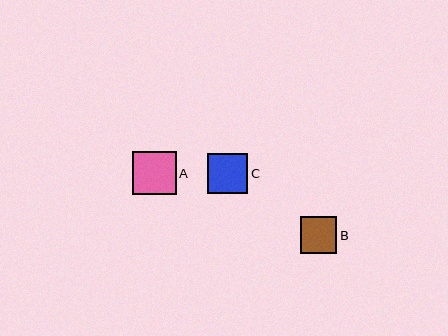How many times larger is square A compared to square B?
Square A is approximately 1.2 times the size of square B.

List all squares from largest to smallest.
From largest to smallest: A, C, B.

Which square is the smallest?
Square B is the smallest with a size of approximately 37 pixels.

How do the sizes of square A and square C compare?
Square A and square C are approximately the same size.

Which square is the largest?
Square A is the largest with a size of approximately 43 pixels.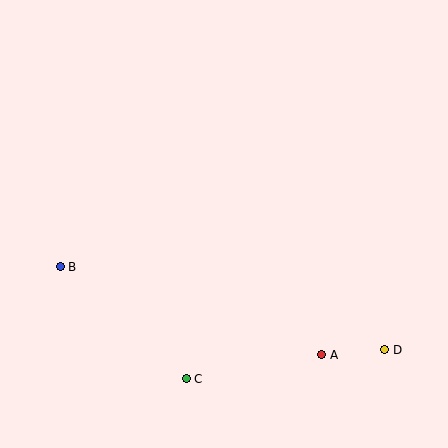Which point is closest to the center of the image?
Point C at (186, 379) is closest to the center.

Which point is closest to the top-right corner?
Point D is closest to the top-right corner.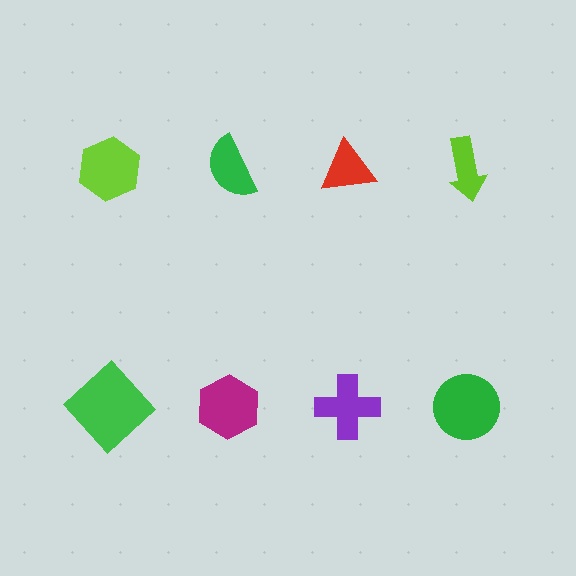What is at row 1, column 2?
A green semicircle.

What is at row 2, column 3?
A purple cross.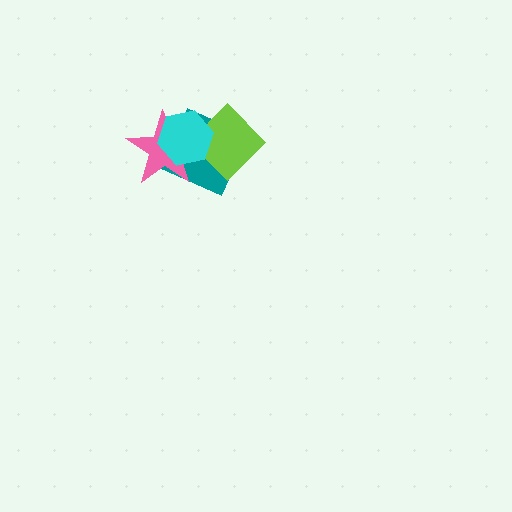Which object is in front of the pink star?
The cyan hexagon is in front of the pink star.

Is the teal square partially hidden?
Yes, it is partially covered by another shape.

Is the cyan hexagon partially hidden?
No, no other shape covers it.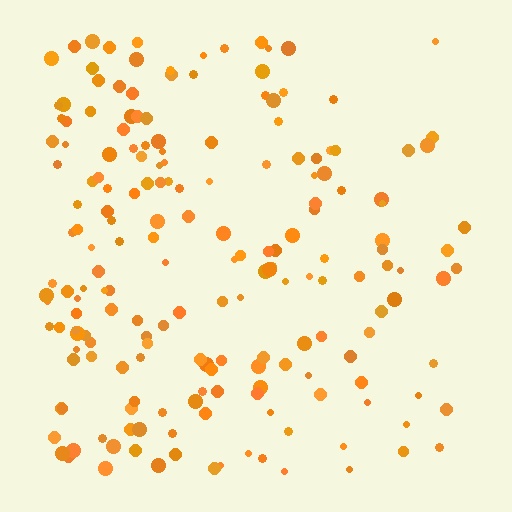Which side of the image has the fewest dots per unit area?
The right.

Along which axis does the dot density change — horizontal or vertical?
Horizontal.